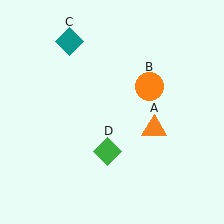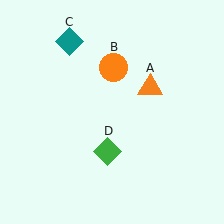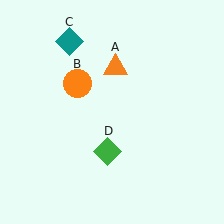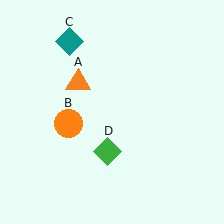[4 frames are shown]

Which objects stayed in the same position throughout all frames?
Teal diamond (object C) and green diamond (object D) remained stationary.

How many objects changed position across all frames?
2 objects changed position: orange triangle (object A), orange circle (object B).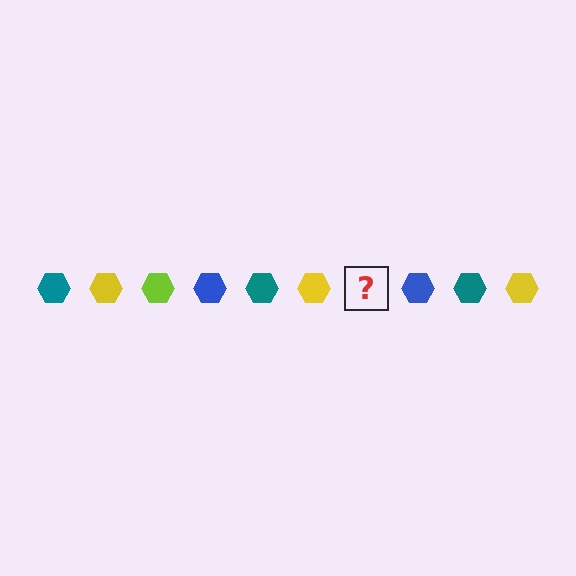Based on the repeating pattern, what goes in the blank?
The blank should be a lime hexagon.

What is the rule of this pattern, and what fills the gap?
The rule is that the pattern cycles through teal, yellow, lime, blue hexagons. The gap should be filled with a lime hexagon.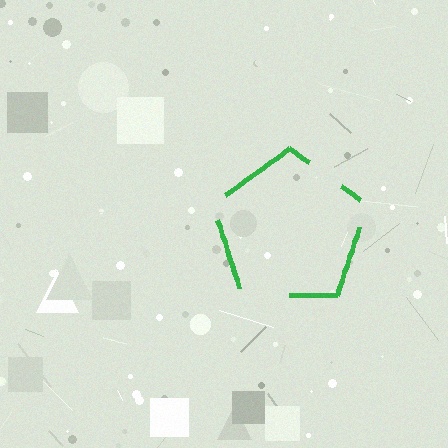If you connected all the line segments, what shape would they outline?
They would outline a pentagon.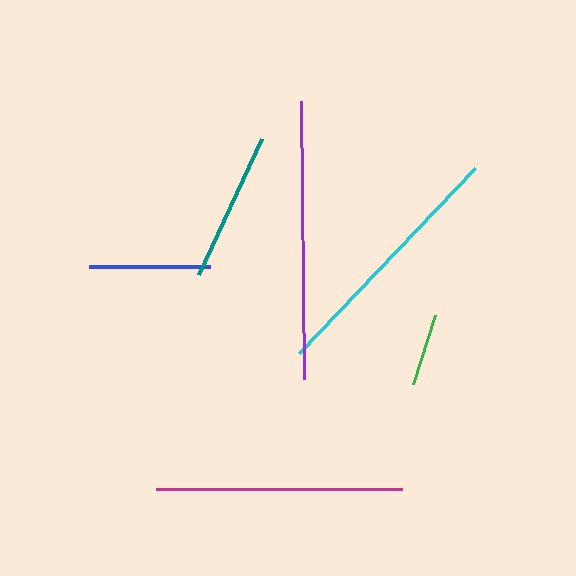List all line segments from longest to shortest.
From longest to shortest: purple, cyan, magenta, teal, blue, green.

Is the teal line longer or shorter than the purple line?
The purple line is longer than the teal line.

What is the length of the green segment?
The green segment is approximately 72 pixels long.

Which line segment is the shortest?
The green line is the shortest at approximately 72 pixels.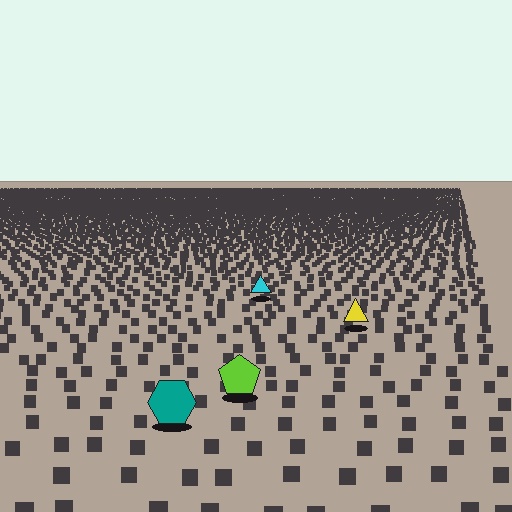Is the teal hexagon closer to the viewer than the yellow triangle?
Yes. The teal hexagon is closer — you can tell from the texture gradient: the ground texture is coarser near it.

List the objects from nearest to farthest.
From nearest to farthest: the teal hexagon, the lime pentagon, the yellow triangle, the cyan triangle.